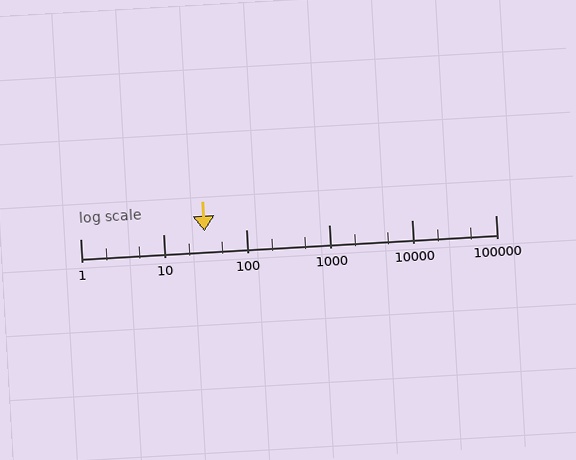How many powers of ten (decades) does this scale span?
The scale spans 5 decades, from 1 to 100000.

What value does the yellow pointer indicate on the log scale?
The pointer indicates approximately 31.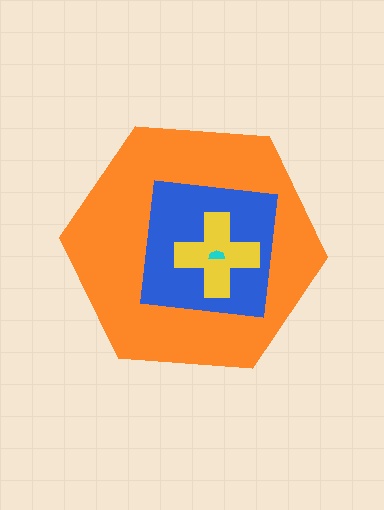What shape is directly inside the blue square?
The yellow cross.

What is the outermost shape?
The orange hexagon.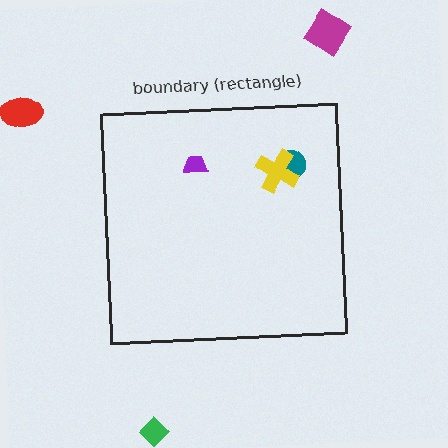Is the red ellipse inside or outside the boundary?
Outside.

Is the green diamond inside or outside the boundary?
Outside.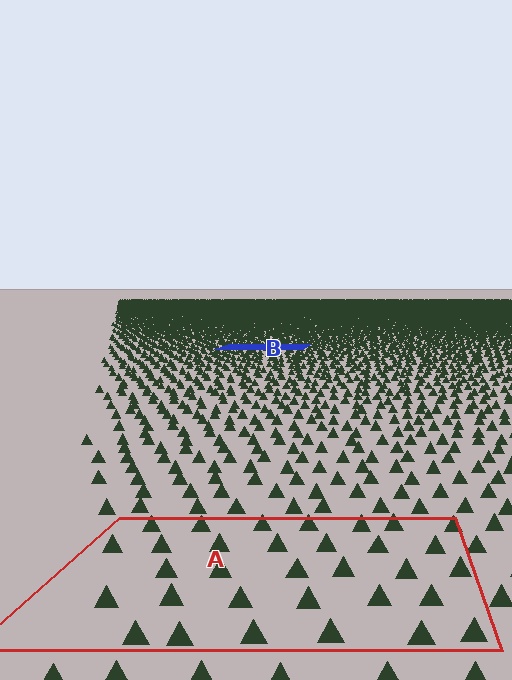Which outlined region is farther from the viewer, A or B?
Region B is farther from the viewer — the texture elements inside it appear smaller and more densely packed.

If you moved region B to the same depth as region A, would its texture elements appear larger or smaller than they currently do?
They would appear larger. At a closer depth, the same texture elements are projected at a bigger on-screen size.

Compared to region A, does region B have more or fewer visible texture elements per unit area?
Region B has more texture elements per unit area — they are packed more densely because it is farther away.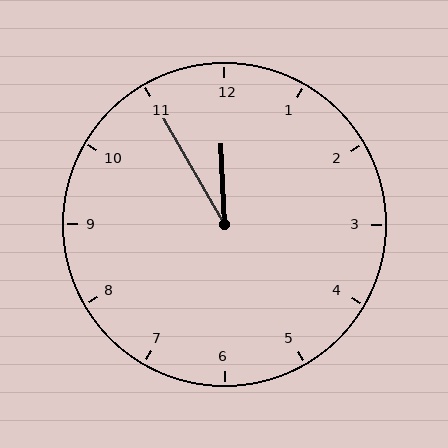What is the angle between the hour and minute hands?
Approximately 28 degrees.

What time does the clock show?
11:55.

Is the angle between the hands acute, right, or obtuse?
It is acute.